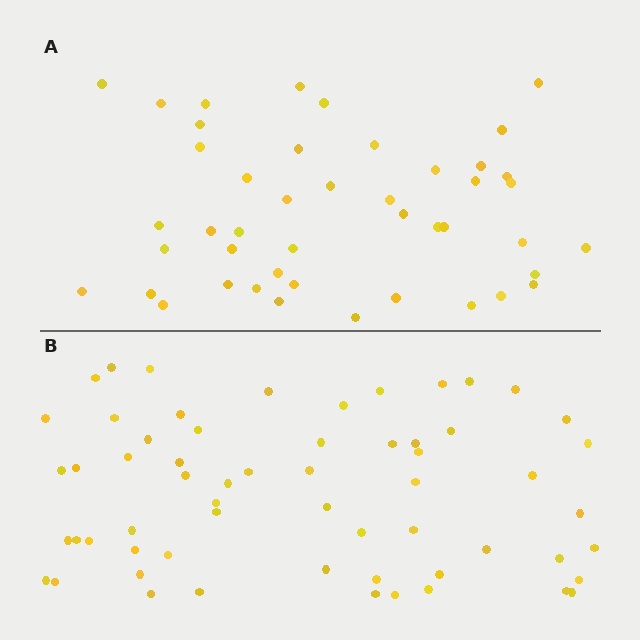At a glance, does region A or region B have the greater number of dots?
Region B (the bottom region) has more dots.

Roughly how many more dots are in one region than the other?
Region B has approximately 15 more dots than region A.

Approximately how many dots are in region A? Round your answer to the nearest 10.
About 40 dots. (The exact count is 45, which rounds to 40.)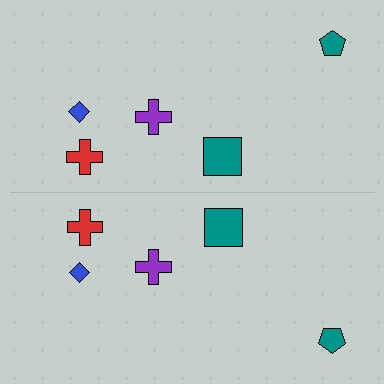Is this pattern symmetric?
Yes, this pattern has bilateral (reflection) symmetry.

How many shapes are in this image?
There are 10 shapes in this image.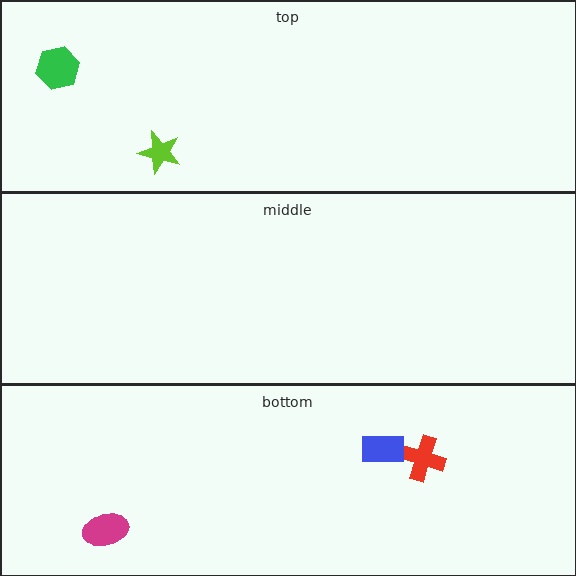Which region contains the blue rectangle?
The bottom region.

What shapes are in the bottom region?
The red cross, the magenta ellipse, the blue rectangle.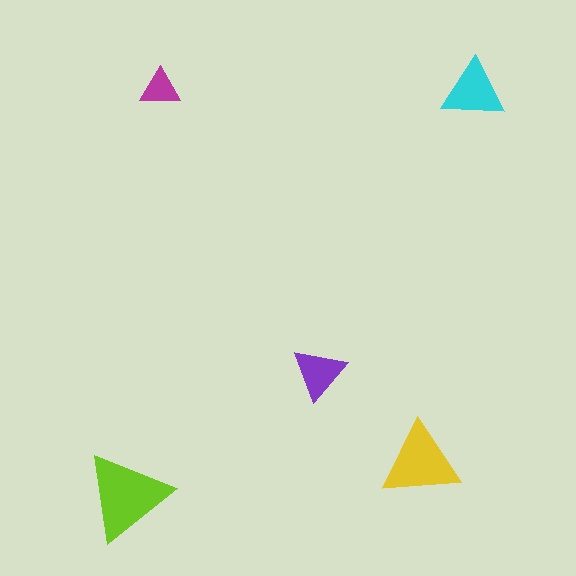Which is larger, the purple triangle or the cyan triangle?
The cyan one.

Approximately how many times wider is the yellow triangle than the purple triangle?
About 1.5 times wider.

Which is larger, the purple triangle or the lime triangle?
The lime one.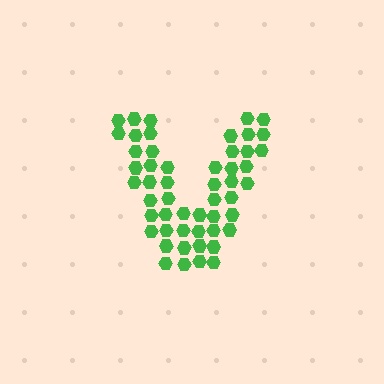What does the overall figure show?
The overall figure shows the letter V.